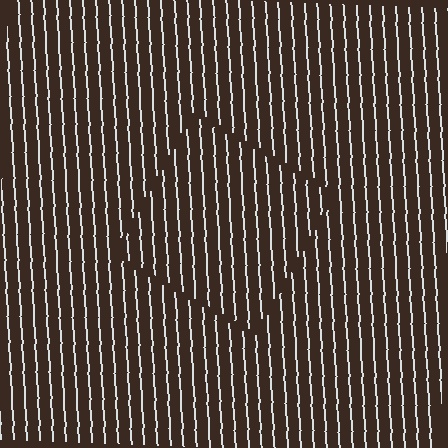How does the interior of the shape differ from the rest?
The interior of the shape contains the same grating, shifted by half a period — the contour is defined by the phase discontinuity where line-ends from the inner and outer gratings abut.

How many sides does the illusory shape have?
4 sides — the line-ends trace a square.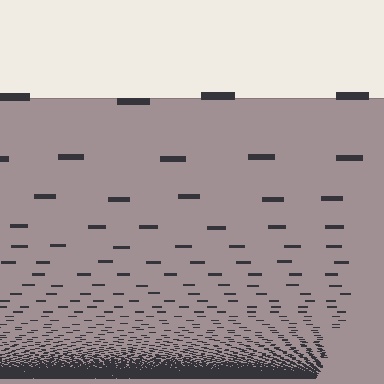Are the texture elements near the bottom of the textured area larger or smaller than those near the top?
Smaller. The gradient is inverted — elements near the bottom are smaller and denser.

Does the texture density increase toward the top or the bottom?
Density increases toward the bottom.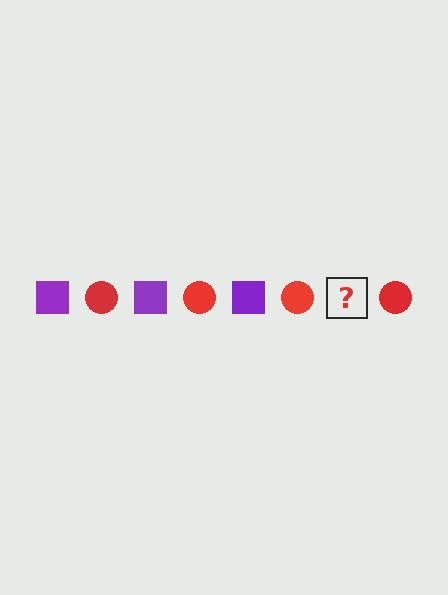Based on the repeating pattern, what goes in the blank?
The blank should be a purple square.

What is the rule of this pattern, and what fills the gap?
The rule is that the pattern alternates between purple square and red circle. The gap should be filled with a purple square.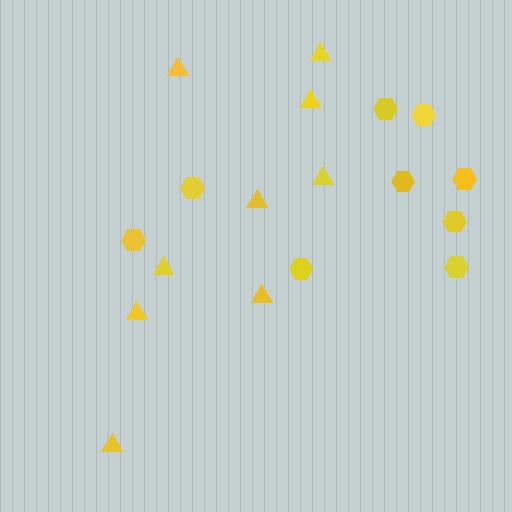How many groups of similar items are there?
There are 2 groups: one group of hexagons (9) and one group of triangles (9).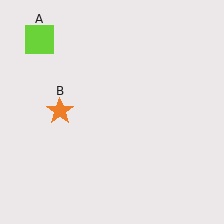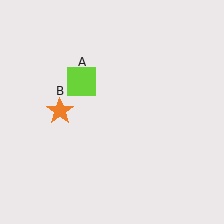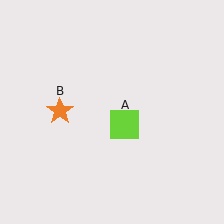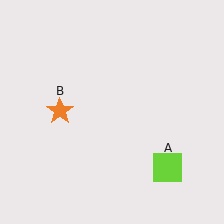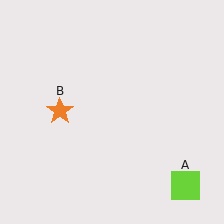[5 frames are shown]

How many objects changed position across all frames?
1 object changed position: lime square (object A).